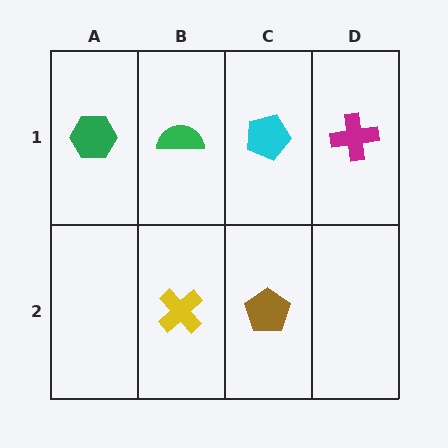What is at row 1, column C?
A cyan pentagon.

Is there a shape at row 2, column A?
No, that cell is empty.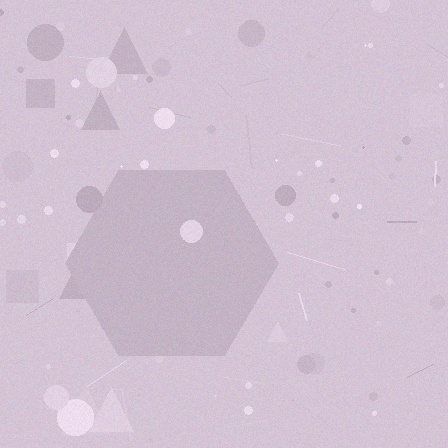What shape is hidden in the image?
A hexagon is hidden in the image.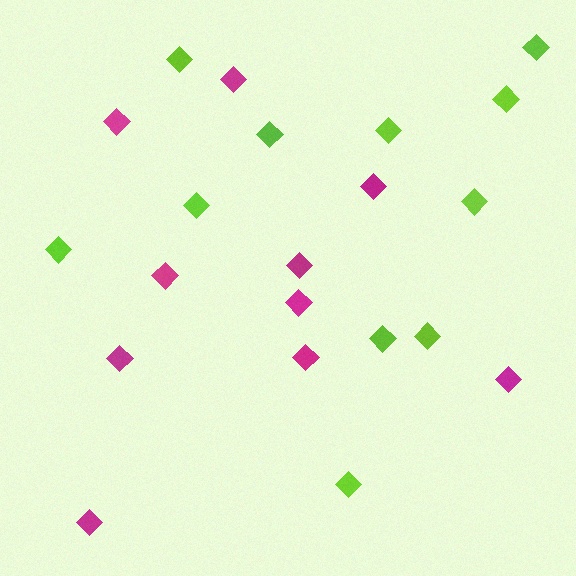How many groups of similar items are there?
There are 2 groups: one group of lime diamonds (11) and one group of magenta diamonds (10).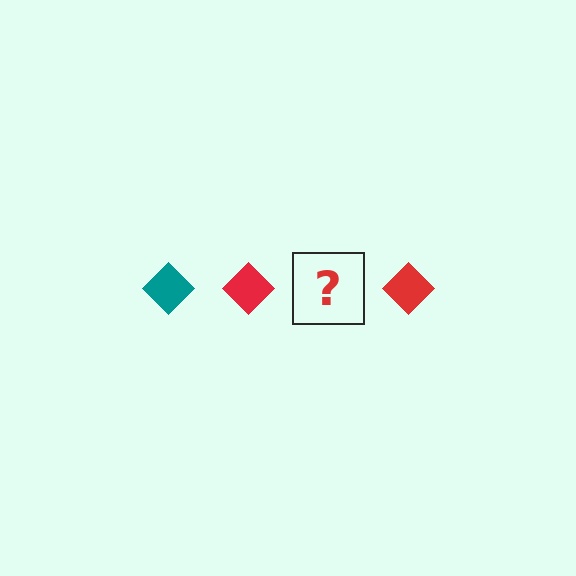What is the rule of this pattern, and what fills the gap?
The rule is that the pattern cycles through teal, red diamonds. The gap should be filled with a teal diamond.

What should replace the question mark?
The question mark should be replaced with a teal diamond.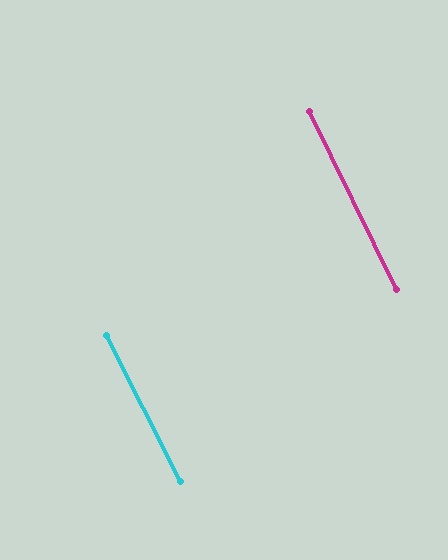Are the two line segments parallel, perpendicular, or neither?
Parallel — their directions differ by only 0.9°.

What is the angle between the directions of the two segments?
Approximately 1 degree.